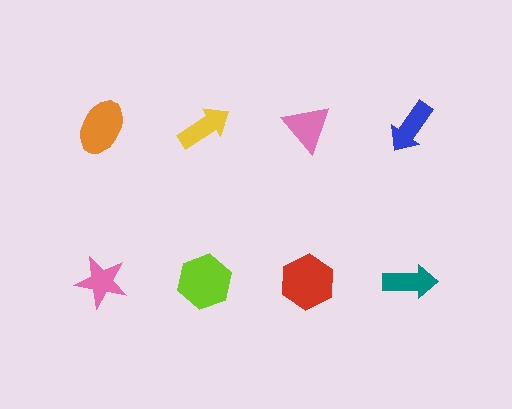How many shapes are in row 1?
4 shapes.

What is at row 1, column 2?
A yellow arrow.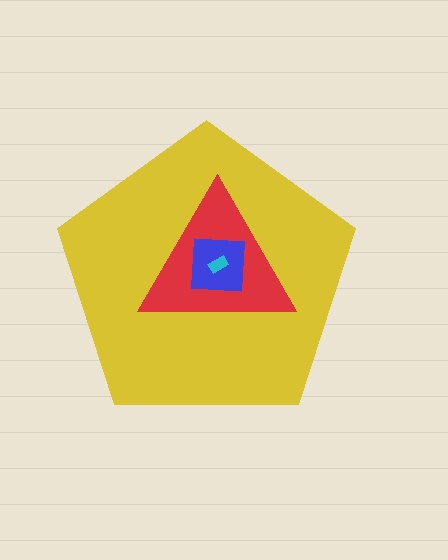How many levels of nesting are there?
4.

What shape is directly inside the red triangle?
The blue square.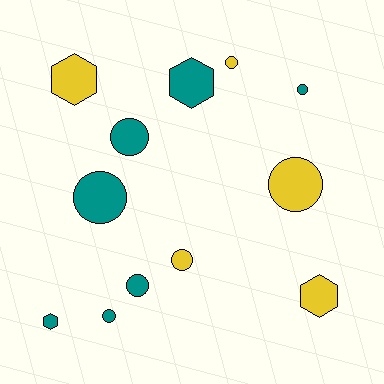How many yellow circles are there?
There are 3 yellow circles.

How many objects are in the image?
There are 12 objects.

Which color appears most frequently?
Teal, with 7 objects.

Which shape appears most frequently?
Circle, with 8 objects.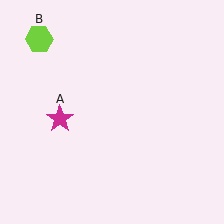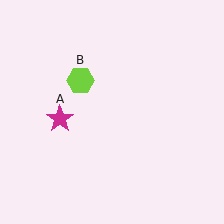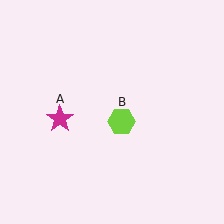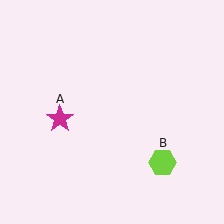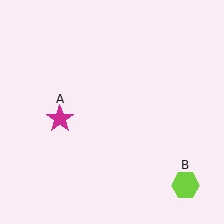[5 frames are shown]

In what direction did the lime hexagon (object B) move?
The lime hexagon (object B) moved down and to the right.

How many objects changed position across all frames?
1 object changed position: lime hexagon (object B).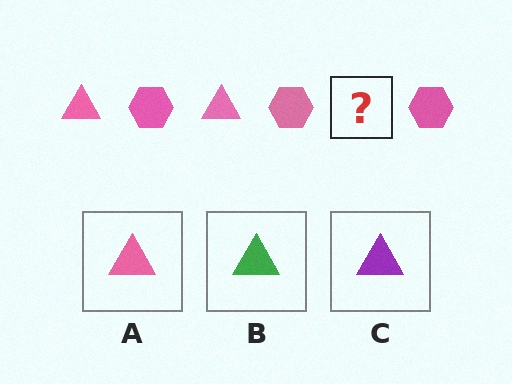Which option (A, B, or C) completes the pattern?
A.